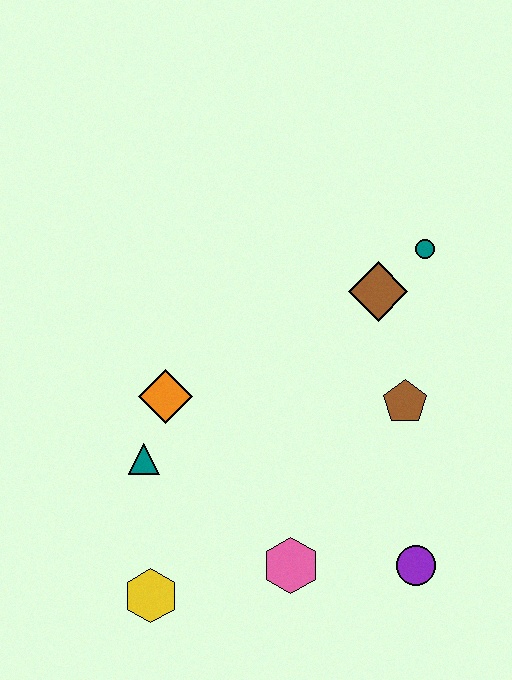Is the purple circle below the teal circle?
Yes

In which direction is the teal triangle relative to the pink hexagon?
The teal triangle is to the left of the pink hexagon.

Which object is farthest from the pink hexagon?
The teal circle is farthest from the pink hexagon.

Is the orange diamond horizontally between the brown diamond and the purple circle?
No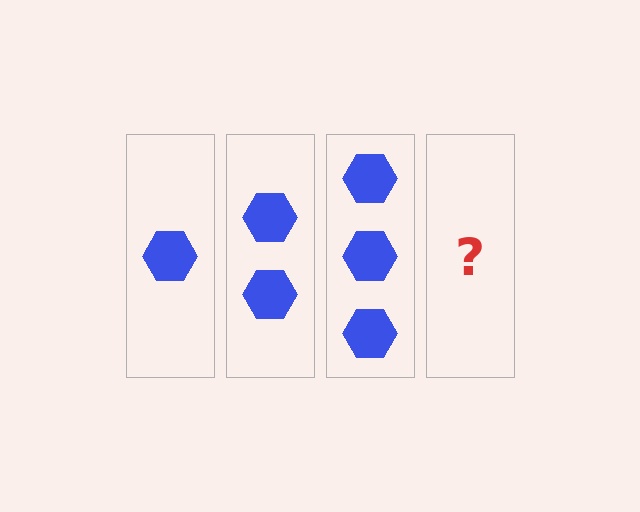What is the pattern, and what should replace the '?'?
The pattern is that each step adds one more hexagon. The '?' should be 4 hexagons.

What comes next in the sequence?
The next element should be 4 hexagons.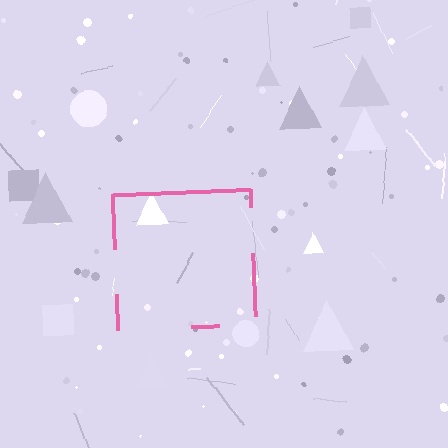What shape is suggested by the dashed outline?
The dashed outline suggests a square.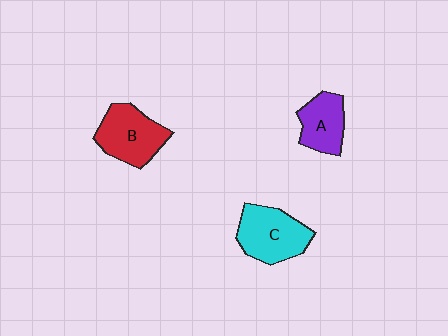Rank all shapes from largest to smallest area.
From largest to smallest: C (cyan), B (red), A (purple).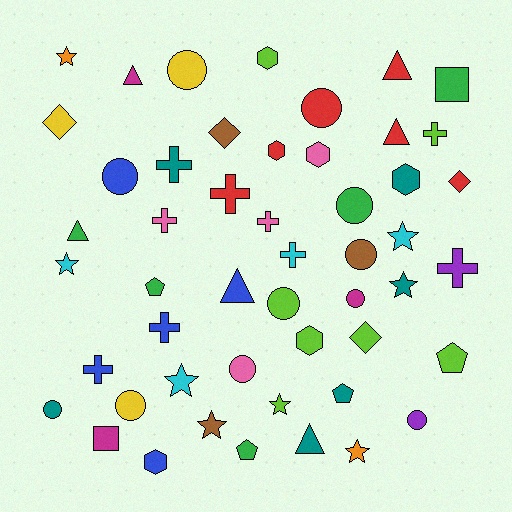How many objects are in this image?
There are 50 objects.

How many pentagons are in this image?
There are 4 pentagons.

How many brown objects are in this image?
There are 3 brown objects.